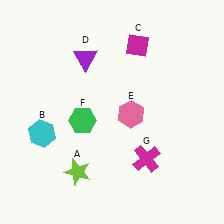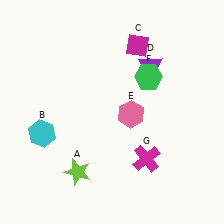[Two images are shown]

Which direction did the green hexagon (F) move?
The green hexagon (F) moved right.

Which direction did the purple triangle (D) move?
The purple triangle (D) moved right.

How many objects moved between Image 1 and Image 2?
2 objects moved between the two images.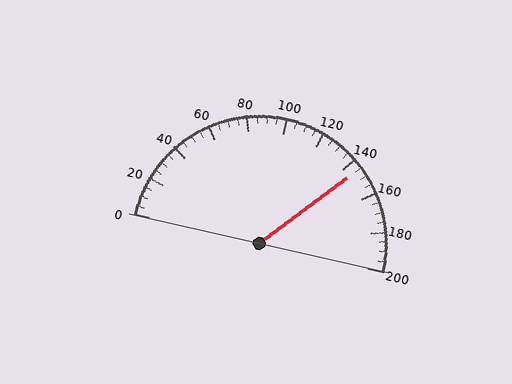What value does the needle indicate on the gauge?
The needle indicates approximately 145.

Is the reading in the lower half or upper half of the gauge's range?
The reading is in the upper half of the range (0 to 200).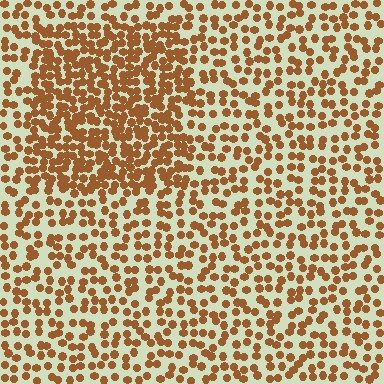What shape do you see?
I see a rectangle.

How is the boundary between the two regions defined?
The boundary is defined by a change in element density (approximately 1.9x ratio). All elements are the same color, size, and shape.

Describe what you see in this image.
The image contains small brown elements arranged at two different densities. A rectangle-shaped region is visible where the elements are more densely packed than the surrounding area.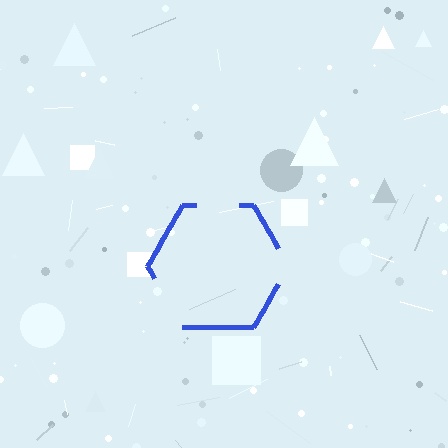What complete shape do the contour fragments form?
The contour fragments form a hexagon.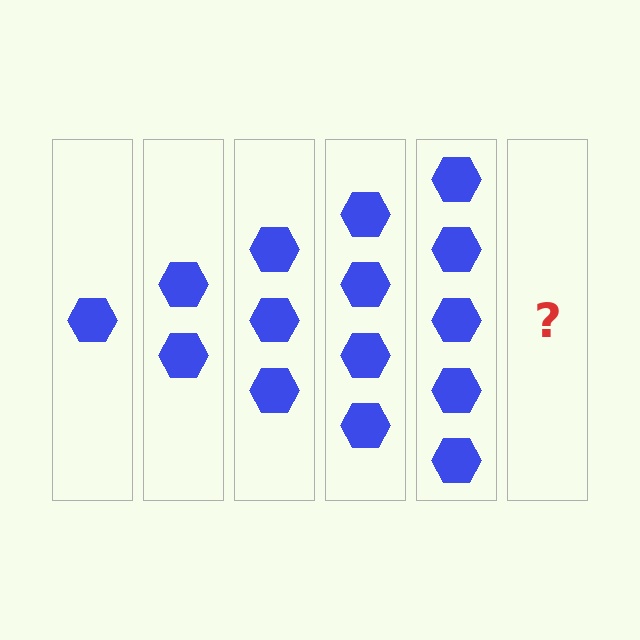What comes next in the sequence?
The next element should be 6 hexagons.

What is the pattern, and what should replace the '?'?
The pattern is that each step adds one more hexagon. The '?' should be 6 hexagons.